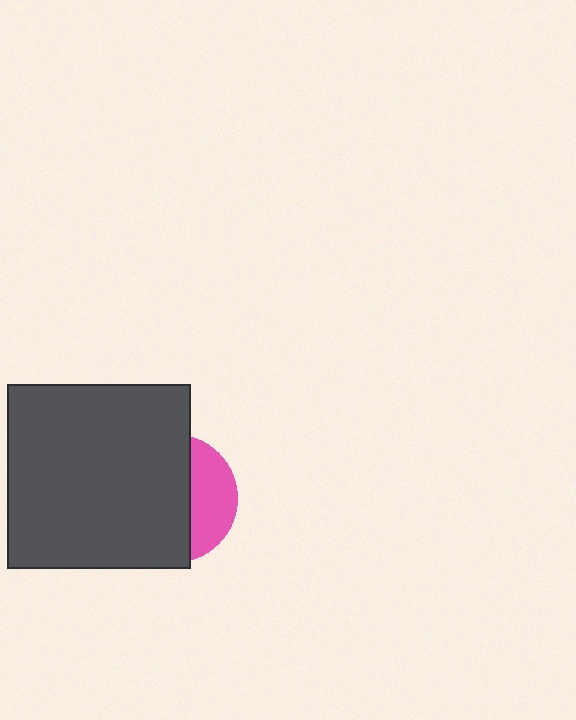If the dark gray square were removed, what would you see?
You would see the complete pink circle.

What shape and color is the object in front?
The object in front is a dark gray square.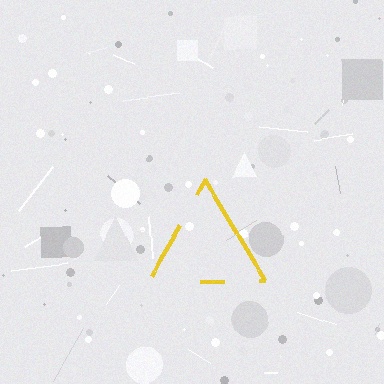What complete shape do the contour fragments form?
The contour fragments form a triangle.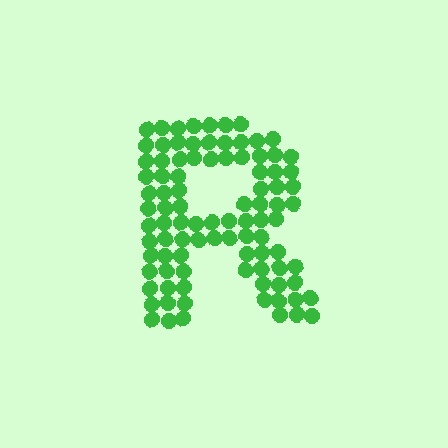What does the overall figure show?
The overall figure shows the letter R.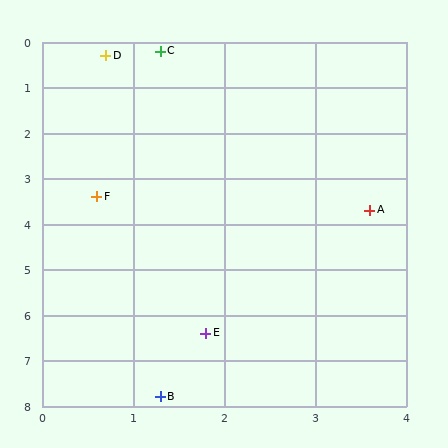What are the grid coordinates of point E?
Point E is at approximately (1.8, 6.4).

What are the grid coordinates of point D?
Point D is at approximately (0.7, 0.3).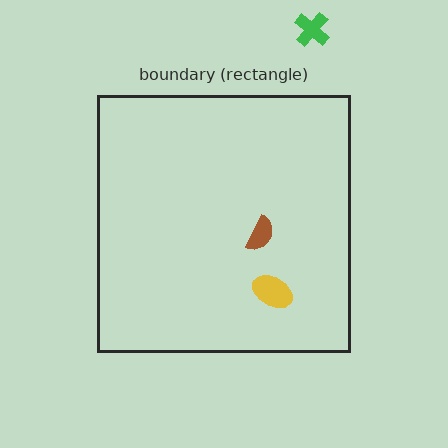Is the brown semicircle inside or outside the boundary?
Inside.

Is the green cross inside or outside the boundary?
Outside.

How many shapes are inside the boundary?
2 inside, 1 outside.